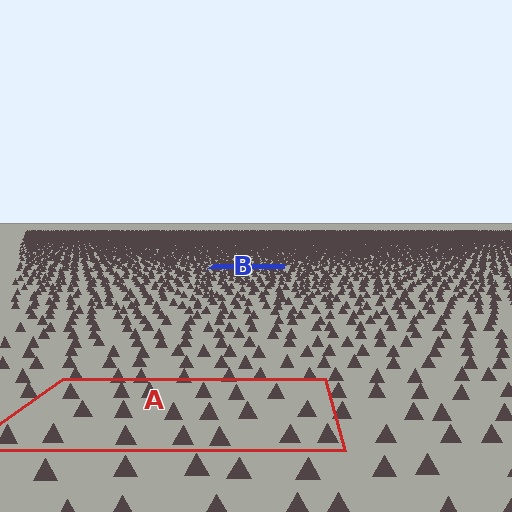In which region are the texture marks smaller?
The texture marks are smaller in region B, because it is farther away.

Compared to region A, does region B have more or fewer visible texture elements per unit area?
Region B has more texture elements per unit area — they are packed more densely because it is farther away.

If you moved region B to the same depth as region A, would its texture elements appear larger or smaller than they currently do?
They would appear larger. At a closer depth, the same texture elements are projected at a bigger on-screen size.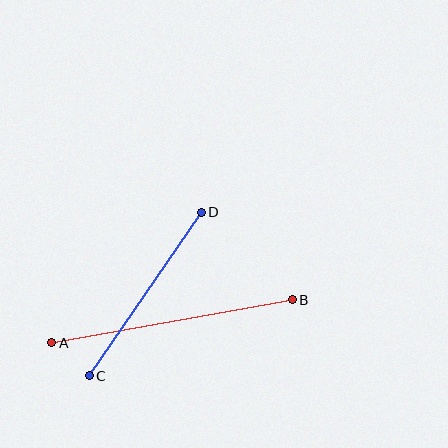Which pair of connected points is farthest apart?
Points A and B are farthest apart.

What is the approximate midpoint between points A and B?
The midpoint is at approximately (172, 321) pixels.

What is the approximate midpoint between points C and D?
The midpoint is at approximately (145, 294) pixels.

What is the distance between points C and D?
The distance is approximately 198 pixels.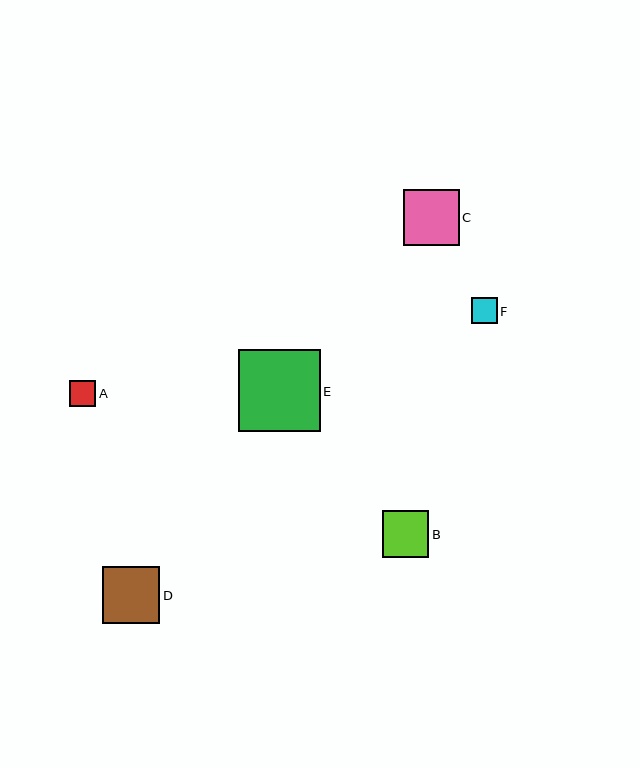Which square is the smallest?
Square F is the smallest with a size of approximately 26 pixels.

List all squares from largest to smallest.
From largest to smallest: E, D, C, B, A, F.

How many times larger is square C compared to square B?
Square C is approximately 1.2 times the size of square B.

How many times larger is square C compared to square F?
Square C is approximately 2.1 times the size of square F.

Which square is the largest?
Square E is the largest with a size of approximately 82 pixels.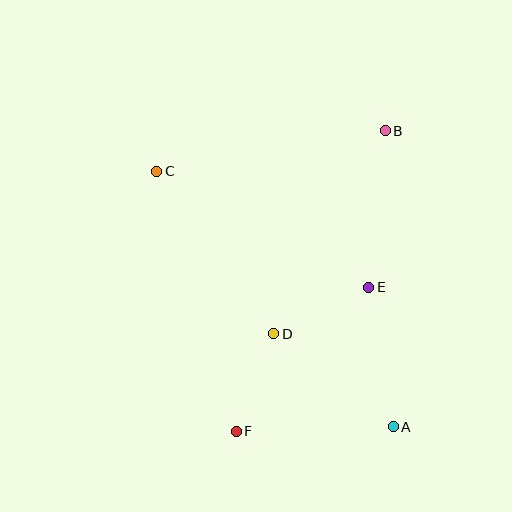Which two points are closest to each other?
Points D and F are closest to each other.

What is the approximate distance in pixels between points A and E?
The distance between A and E is approximately 142 pixels.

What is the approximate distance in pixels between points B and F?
The distance between B and F is approximately 335 pixels.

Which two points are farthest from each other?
Points A and C are farthest from each other.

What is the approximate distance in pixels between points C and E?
The distance between C and E is approximately 242 pixels.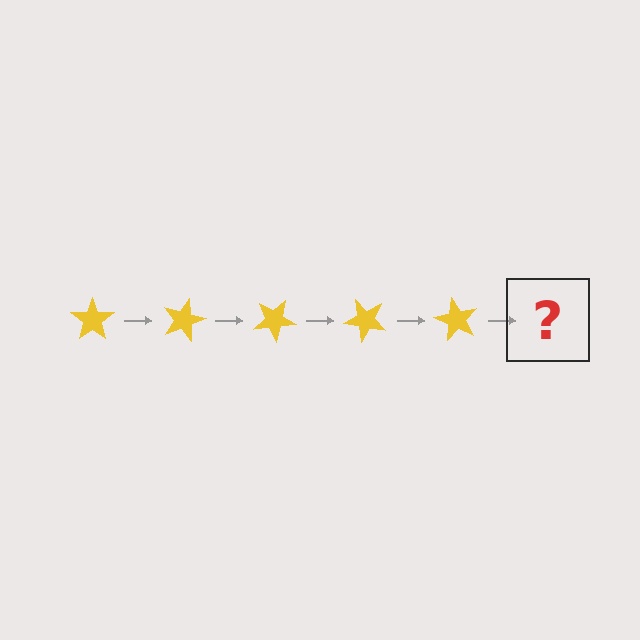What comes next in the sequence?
The next element should be a yellow star rotated 75 degrees.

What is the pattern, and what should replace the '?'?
The pattern is that the star rotates 15 degrees each step. The '?' should be a yellow star rotated 75 degrees.